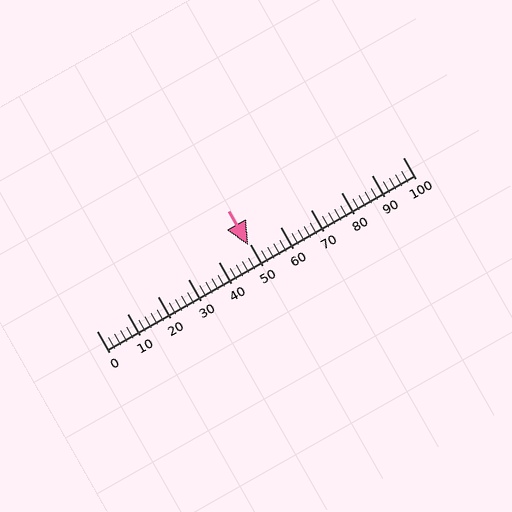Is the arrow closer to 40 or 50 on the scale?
The arrow is closer to 50.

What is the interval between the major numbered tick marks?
The major tick marks are spaced 10 units apart.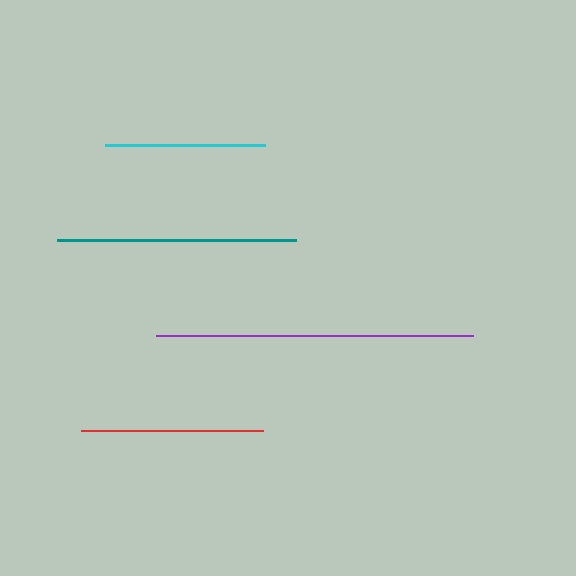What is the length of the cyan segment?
The cyan segment is approximately 160 pixels long.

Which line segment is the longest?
The purple line is the longest at approximately 317 pixels.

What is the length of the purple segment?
The purple segment is approximately 317 pixels long.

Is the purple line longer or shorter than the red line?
The purple line is longer than the red line.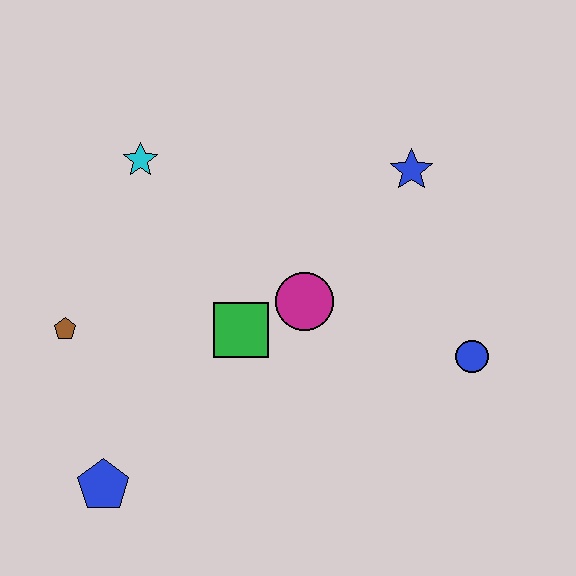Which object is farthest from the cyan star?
The blue circle is farthest from the cyan star.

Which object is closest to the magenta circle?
The green square is closest to the magenta circle.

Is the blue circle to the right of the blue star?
Yes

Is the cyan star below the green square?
No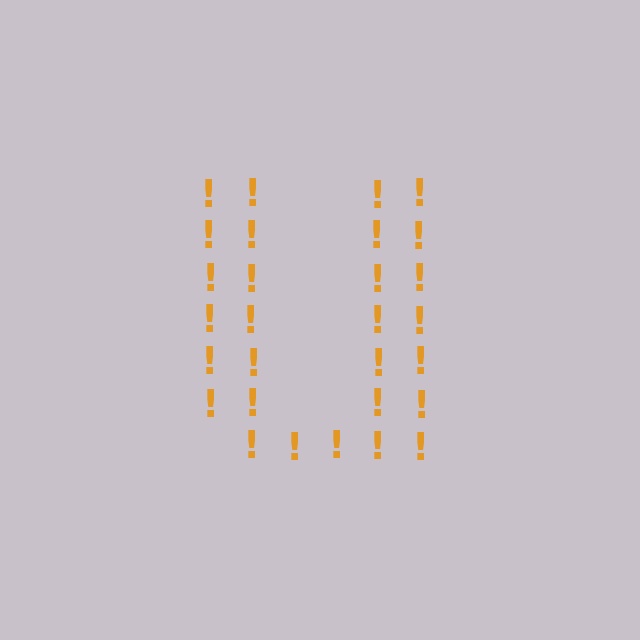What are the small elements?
The small elements are exclamation marks.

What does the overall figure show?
The overall figure shows the letter U.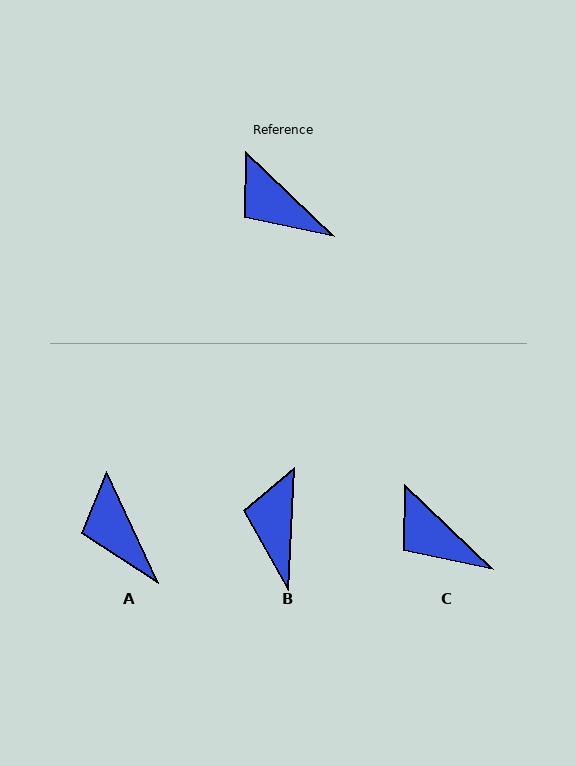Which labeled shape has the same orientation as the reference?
C.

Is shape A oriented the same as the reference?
No, it is off by about 21 degrees.